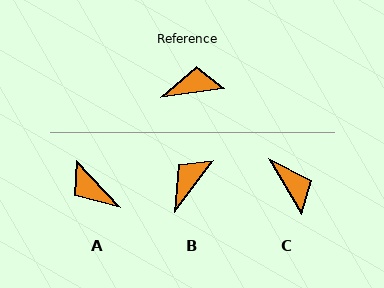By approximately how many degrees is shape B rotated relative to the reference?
Approximately 45 degrees counter-clockwise.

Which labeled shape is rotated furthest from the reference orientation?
A, about 125 degrees away.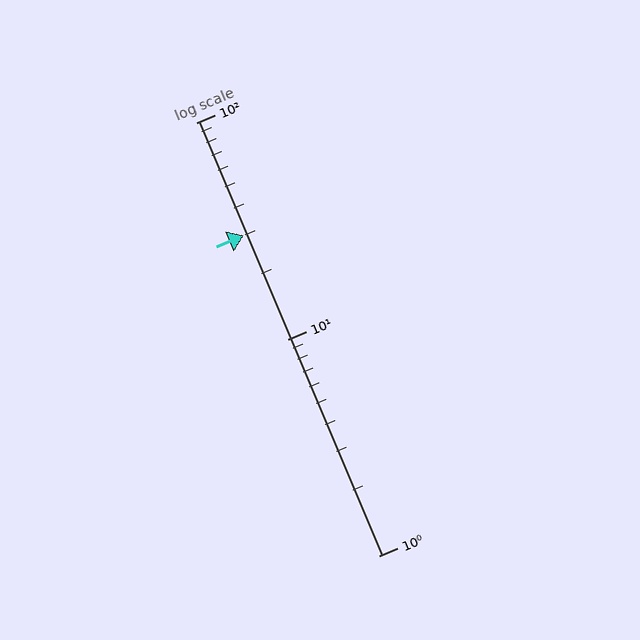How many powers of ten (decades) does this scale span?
The scale spans 2 decades, from 1 to 100.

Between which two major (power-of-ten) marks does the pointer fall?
The pointer is between 10 and 100.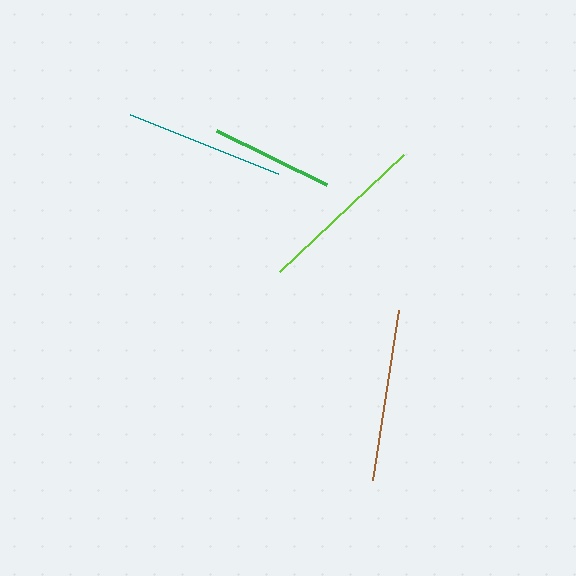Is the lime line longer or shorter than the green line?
The lime line is longer than the green line.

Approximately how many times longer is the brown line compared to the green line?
The brown line is approximately 1.4 times the length of the green line.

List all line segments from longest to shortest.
From longest to shortest: brown, lime, teal, green.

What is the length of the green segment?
The green segment is approximately 123 pixels long.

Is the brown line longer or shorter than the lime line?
The brown line is longer than the lime line.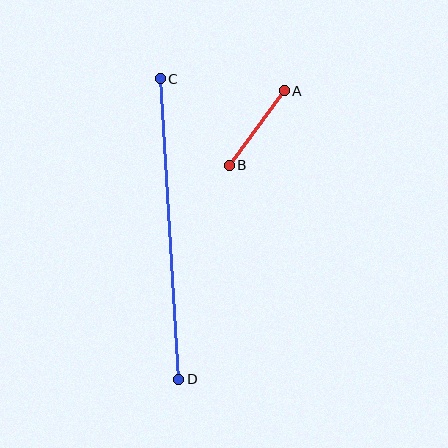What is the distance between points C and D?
The distance is approximately 301 pixels.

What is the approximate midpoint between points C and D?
The midpoint is at approximately (170, 229) pixels.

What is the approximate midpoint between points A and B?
The midpoint is at approximately (257, 128) pixels.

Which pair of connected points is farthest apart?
Points C and D are farthest apart.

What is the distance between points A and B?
The distance is approximately 93 pixels.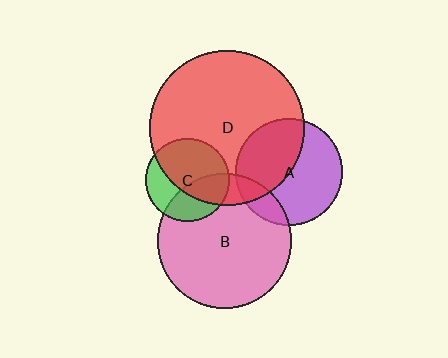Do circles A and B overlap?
Yes.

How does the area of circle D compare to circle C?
Approximately 3.5 times.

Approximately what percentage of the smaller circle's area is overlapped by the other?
Approximately 15%.